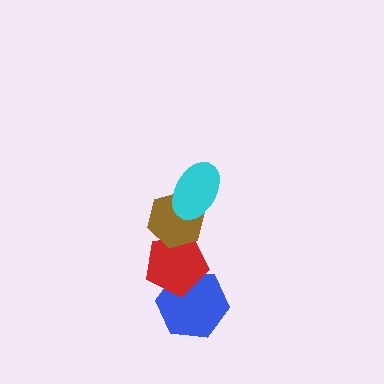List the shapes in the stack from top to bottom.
From top to bottom: the cyan ellipse, the brown hexagon, the red pentagon, the blue hexagon.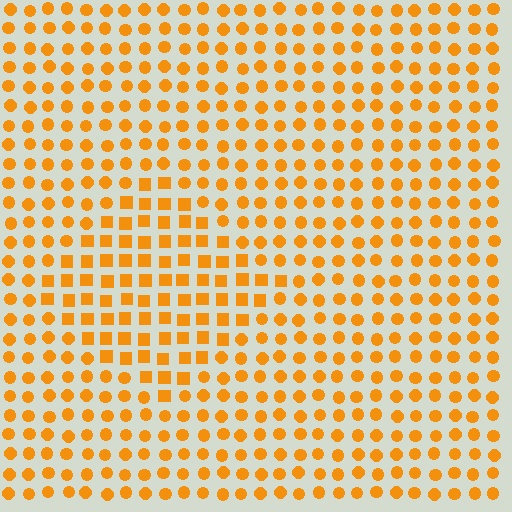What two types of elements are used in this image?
The image uses squares inside the diamond region and circles outside it.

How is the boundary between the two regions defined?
The boundary is defined by a change in element shape: squares inside vs. circles outside. All elements share the same color and spacing.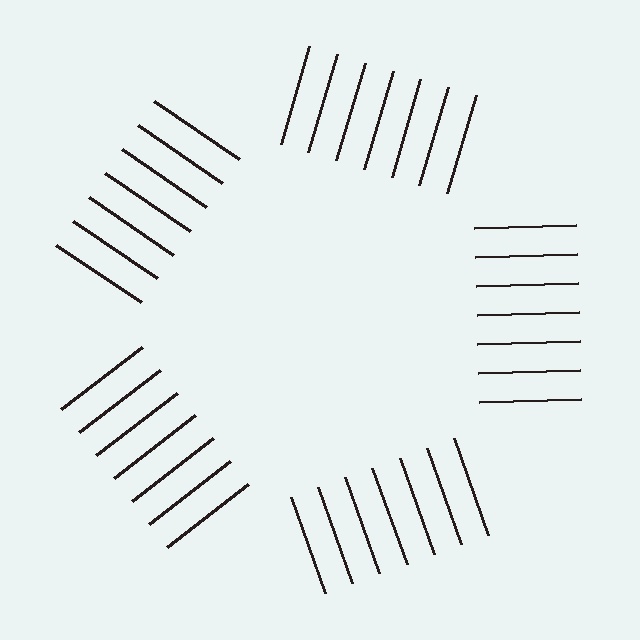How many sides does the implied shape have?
5 sides — the line-ends trace a pentagon.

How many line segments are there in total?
35 — 7 along each of the 5 edges.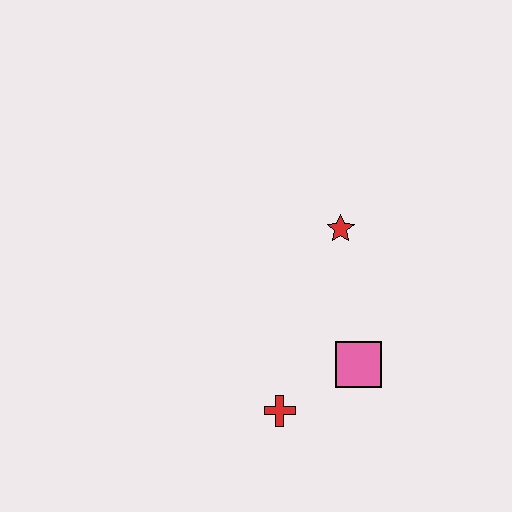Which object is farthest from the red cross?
The red star is farthest from the red cross.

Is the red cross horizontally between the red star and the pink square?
No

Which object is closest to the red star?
The pink square is closest to the red star.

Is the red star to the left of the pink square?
Yes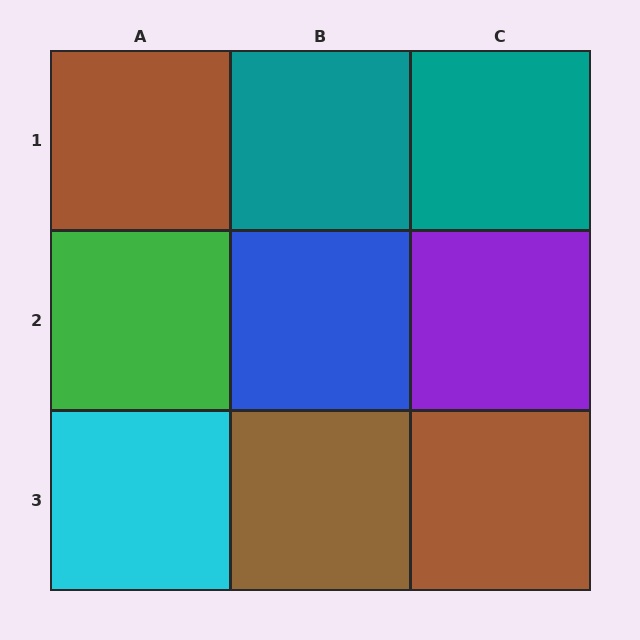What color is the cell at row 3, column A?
Cyan.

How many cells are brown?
3 cells are brown.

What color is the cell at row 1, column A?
Brown.